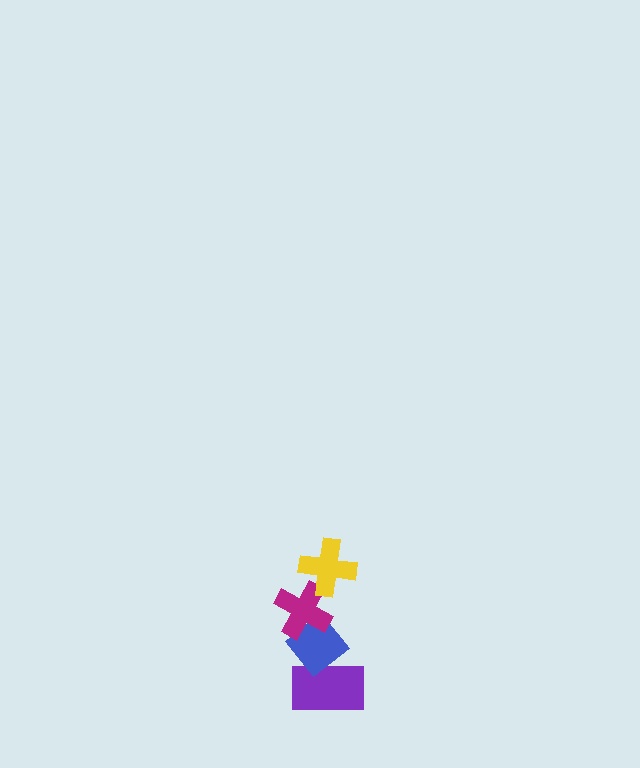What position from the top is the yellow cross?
The yellow cross is 1st from the top.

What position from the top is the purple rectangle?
The purple rectangle is 4th from the top.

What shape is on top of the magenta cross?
The yellow cross is on top of the magenta cross.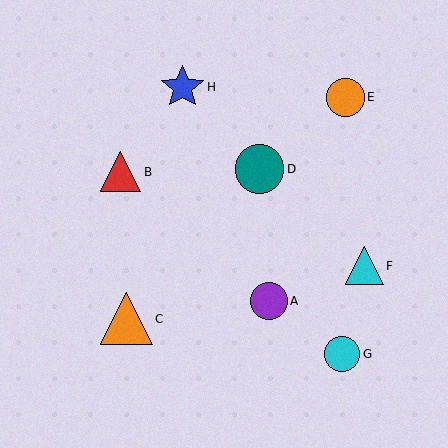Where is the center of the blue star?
The center of the blue star is at (183, 87).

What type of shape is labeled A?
Shape A is a purple circle.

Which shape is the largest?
The orange triangle (labeled C) is the largest.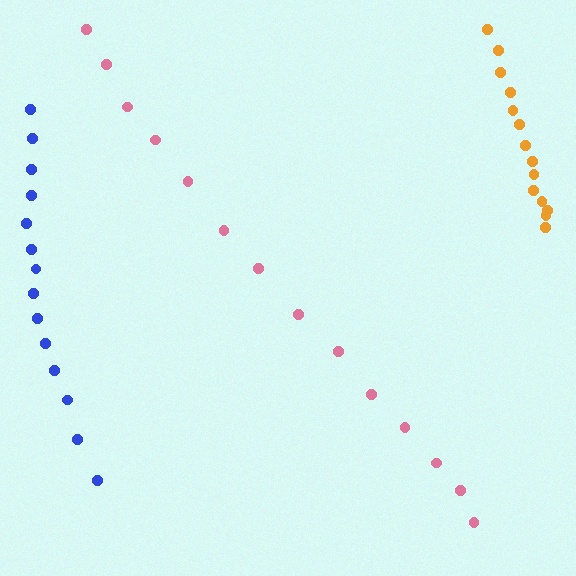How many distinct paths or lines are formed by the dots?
There are 3 distinct paths.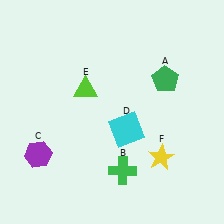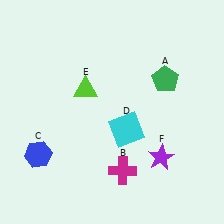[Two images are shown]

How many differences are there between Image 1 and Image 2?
There are 3 differences between the two images.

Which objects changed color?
B changed from green to magenta. C changed from purple to blue. F changed from yellow to purple.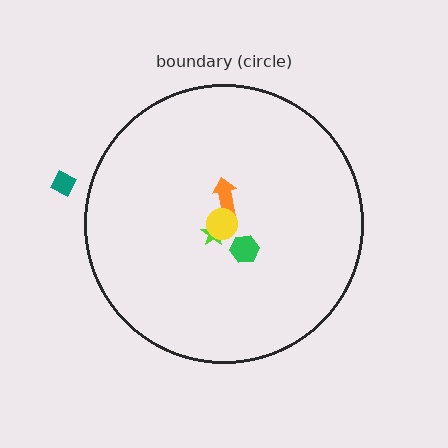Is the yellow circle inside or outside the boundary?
Inside.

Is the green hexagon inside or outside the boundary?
Inside.